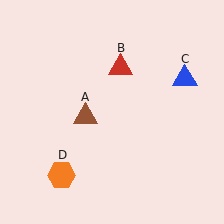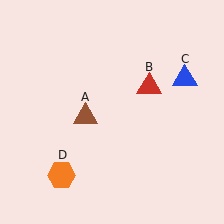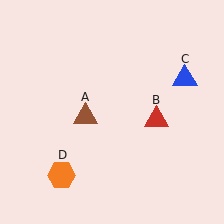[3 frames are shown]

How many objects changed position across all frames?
1 object changed position: red triangle (object B).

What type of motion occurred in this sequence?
The red triangle (object B) rotated clockwise around the center of the scene.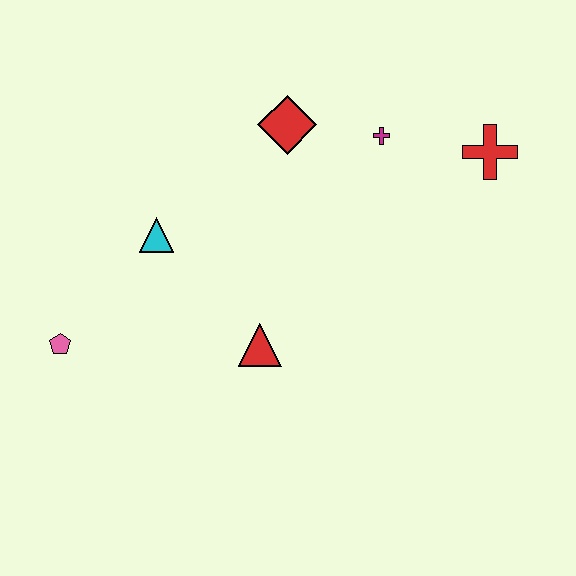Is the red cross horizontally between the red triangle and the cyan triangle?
No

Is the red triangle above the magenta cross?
No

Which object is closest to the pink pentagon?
The cyan triangle is closest to the pink pentagon.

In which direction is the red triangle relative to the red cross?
The red triangle is to the left of the red cross.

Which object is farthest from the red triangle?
The red cross is farthest from the red triangle.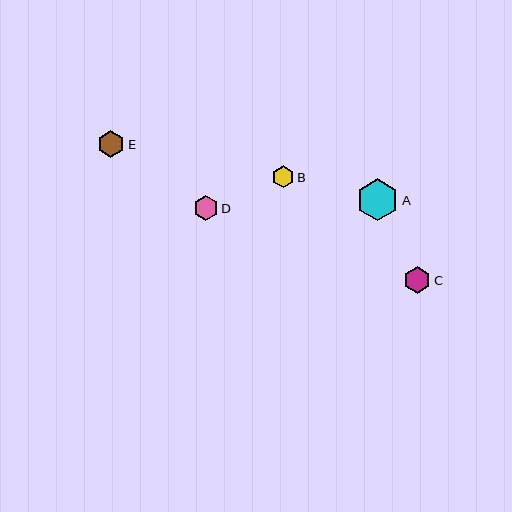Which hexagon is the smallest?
Hexagon B is the smallest with a size of approximately 22 pixels.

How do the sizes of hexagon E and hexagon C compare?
Hexagon E and hexagon C are approximately the same size.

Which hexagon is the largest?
Hexagon A is the largest with a size of approximately 42 pixels.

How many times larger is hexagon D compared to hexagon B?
Hexagon D is approximately 1.1 times the size of hexagon B.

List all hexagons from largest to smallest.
From largest to smallest: A, E, C, D, B.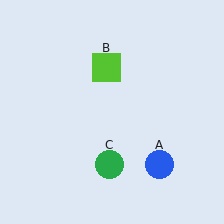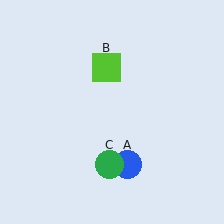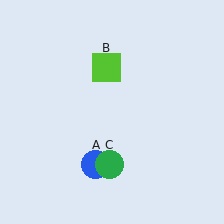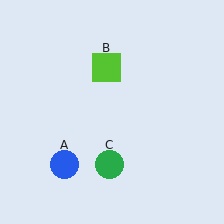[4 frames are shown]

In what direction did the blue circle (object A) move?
The blue circle (object A) moved left.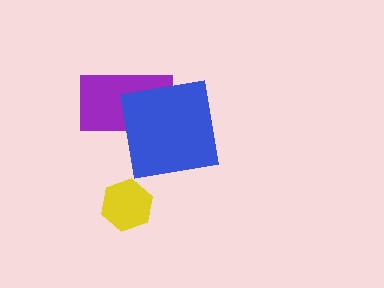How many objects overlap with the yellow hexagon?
0 objects overlap with the yellow hexagon.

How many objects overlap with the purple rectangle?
1 object overlaps with the purple rectangle.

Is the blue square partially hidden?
No, no other shape covers it.